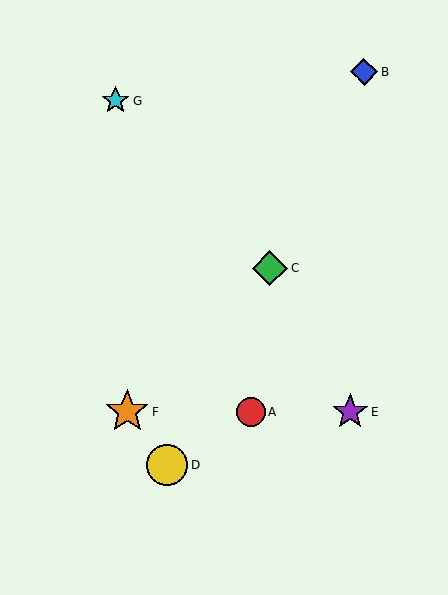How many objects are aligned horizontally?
3 objects (A, E, F) are aligned horizontally.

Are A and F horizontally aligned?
Yes, both are at y≈412.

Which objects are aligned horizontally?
Objects A, E, F are aligned horizontally.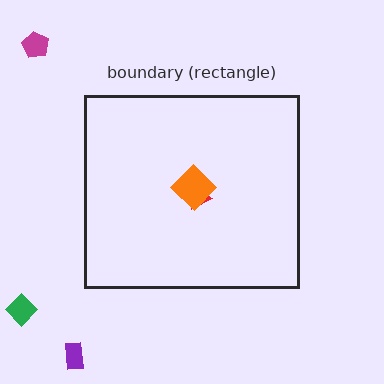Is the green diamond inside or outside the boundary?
Outside.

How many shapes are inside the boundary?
2 inside, 3 outside.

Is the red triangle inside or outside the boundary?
Inside.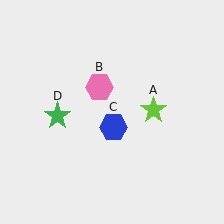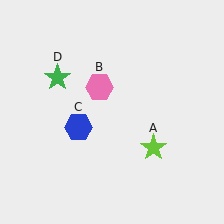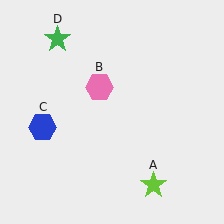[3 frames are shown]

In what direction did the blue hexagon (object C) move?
The blue hexagon (object C) moved left.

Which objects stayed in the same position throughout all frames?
Pink hexagon (object B) remained stationary.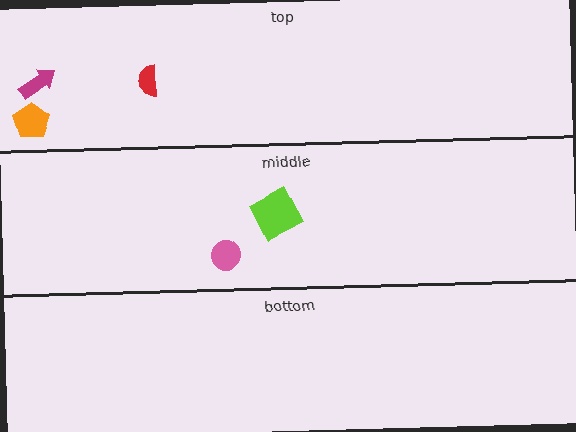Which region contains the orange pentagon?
The top region.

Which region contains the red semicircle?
The top region.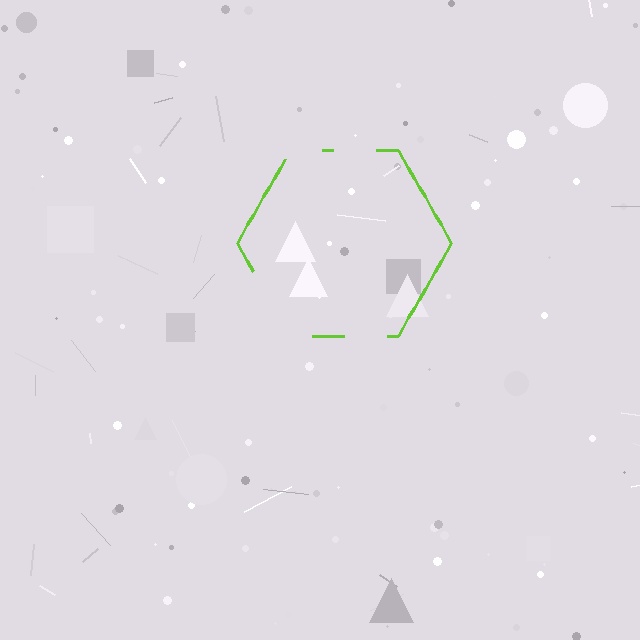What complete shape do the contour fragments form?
The contour fragments form a hexagon.